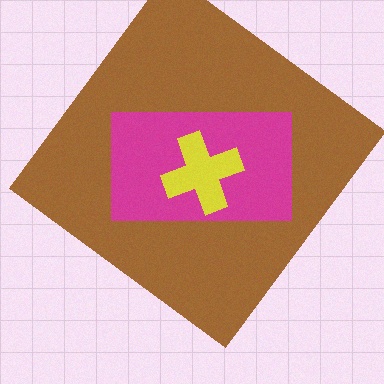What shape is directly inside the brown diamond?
The magenta rectangle.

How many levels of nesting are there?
3.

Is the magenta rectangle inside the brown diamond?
Yes.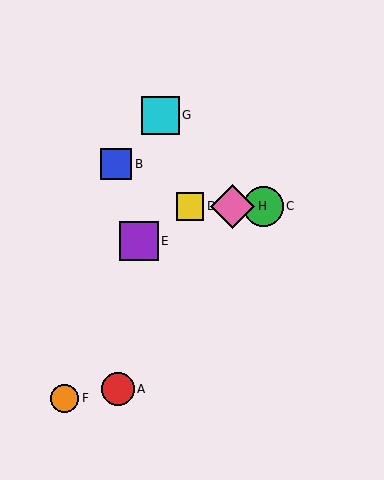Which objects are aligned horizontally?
Objects C, D, H are aligned horizontally.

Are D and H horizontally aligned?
Yes, both are at y≈206.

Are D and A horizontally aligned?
No, D is at y≈206 and A is at y≈389.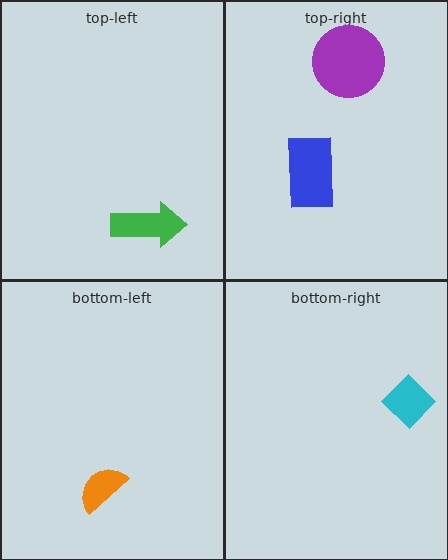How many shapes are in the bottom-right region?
1.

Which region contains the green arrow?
The top-left region.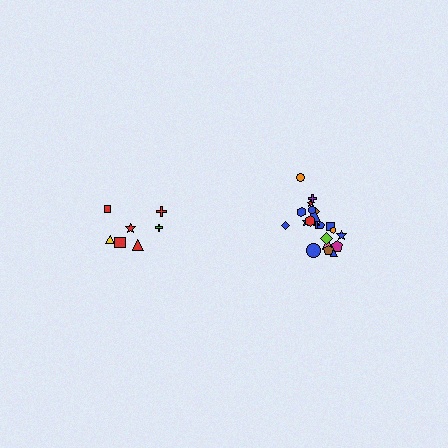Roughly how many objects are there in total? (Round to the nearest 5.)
Roughly 30 objects in total.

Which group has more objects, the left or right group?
The right group.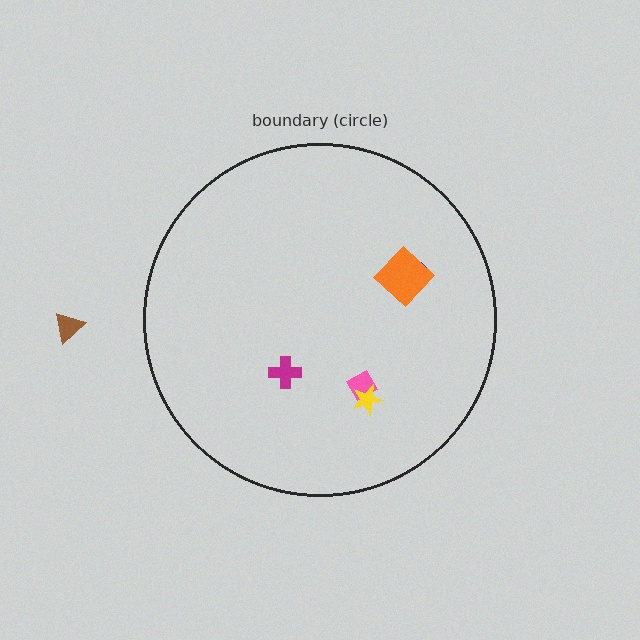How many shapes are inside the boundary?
5 inside, 1 outside.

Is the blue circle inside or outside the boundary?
Inside.